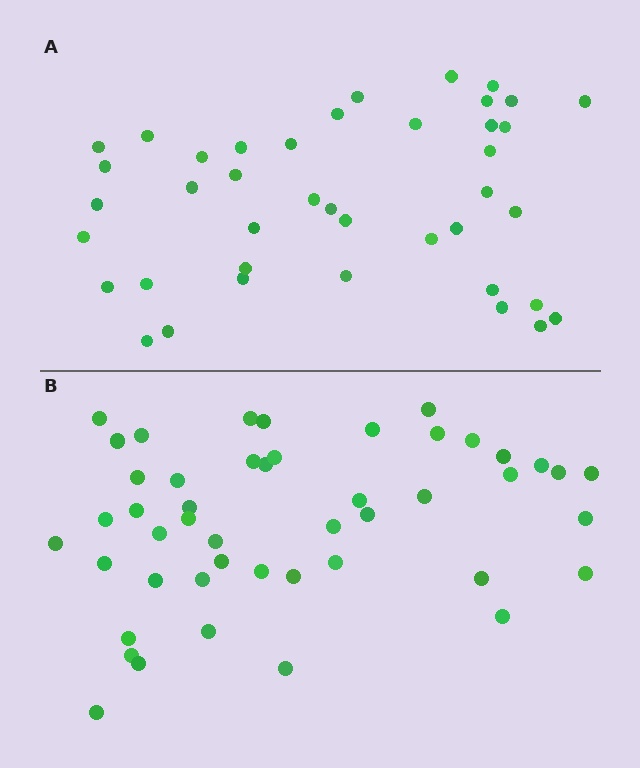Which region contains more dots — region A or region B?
Region B (the bottom region) has more dots.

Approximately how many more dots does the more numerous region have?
Region B has about 6 more dots than region A.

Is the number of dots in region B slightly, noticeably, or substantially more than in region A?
Region B has only slightly more — the two regions are fairly close. The ratio is roughly 1.1 to 1.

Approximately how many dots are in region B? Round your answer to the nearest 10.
About 50 dots. (The exact count is 47, which rounds to 50.)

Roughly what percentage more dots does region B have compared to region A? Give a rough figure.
About 15% more.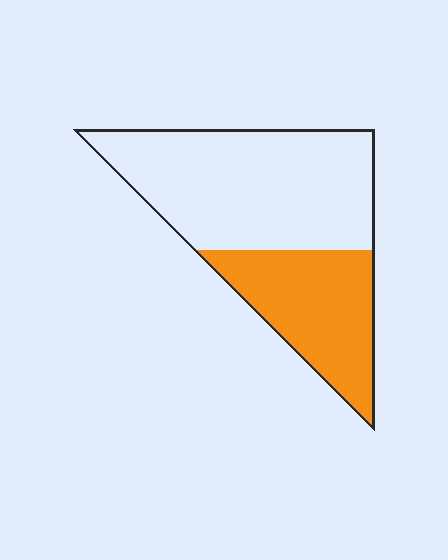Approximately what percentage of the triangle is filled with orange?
Approximately 35%.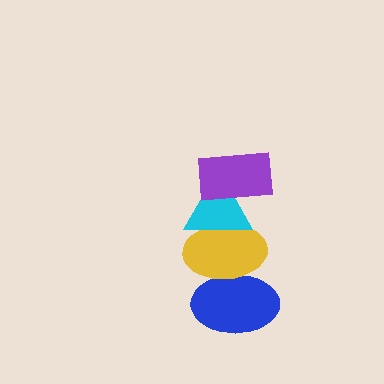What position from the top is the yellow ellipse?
The yellow ellipse is 3rd from the top.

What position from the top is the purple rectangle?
The purple rectangle is 1st from the top.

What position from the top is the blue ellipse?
The blue ellipse is 4th from the top.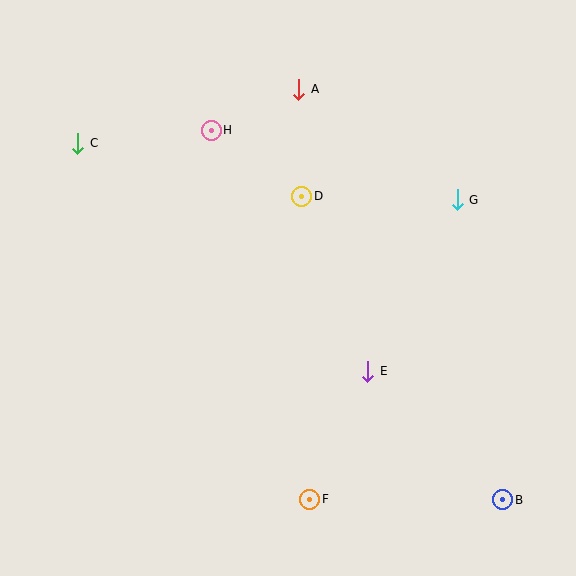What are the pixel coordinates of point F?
Point F is at (310, 499).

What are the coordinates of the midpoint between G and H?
The midpoint between G and H is at (334, 165).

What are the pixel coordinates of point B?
Point B is at (503, 500).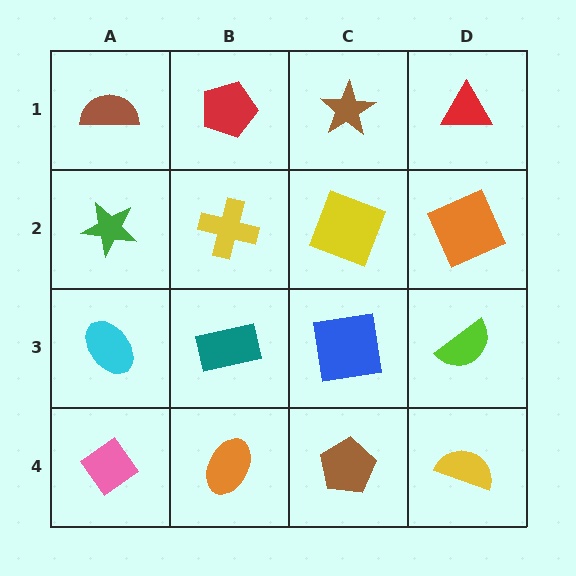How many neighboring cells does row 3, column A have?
3.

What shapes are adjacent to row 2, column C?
A brown star (row 1, column C), a blue square (row 3, column C), a yellow cross (row 2, column B), an orange square (row 2, column D).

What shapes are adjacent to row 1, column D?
An orange square (row 2, column D), a brown star (row 1, column C).